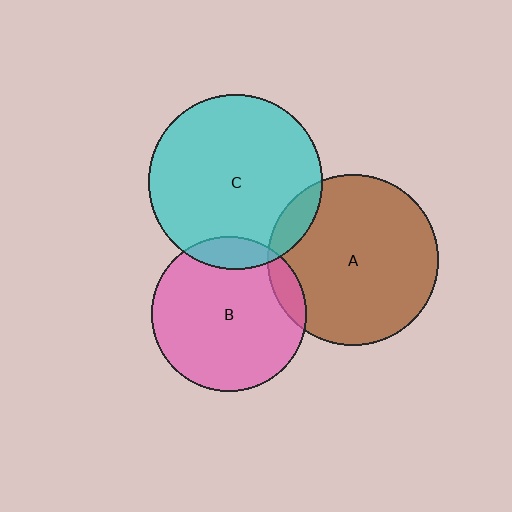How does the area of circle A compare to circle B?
Approximately 1.2 times.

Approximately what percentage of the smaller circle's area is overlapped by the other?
Approximately 10%.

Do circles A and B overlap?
Yes.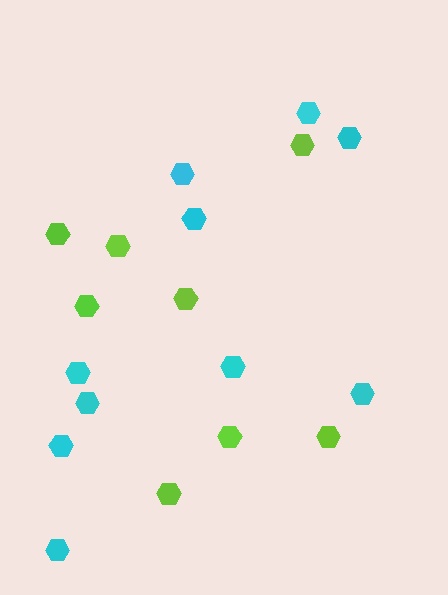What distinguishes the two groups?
There are 2 groups: one group of lime hexagons (8) and one group of cyan hexagons (10).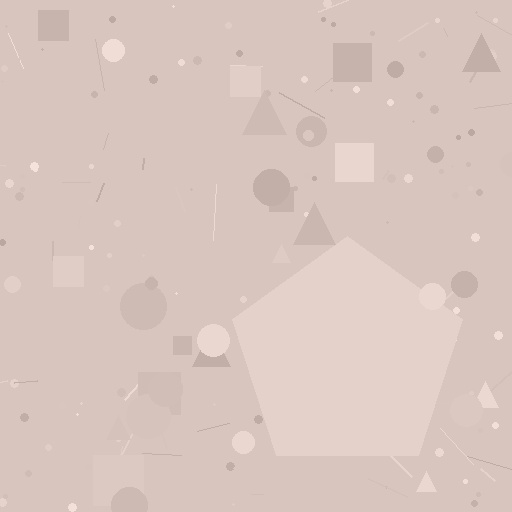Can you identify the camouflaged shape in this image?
The camouflaged shape is a pentagon.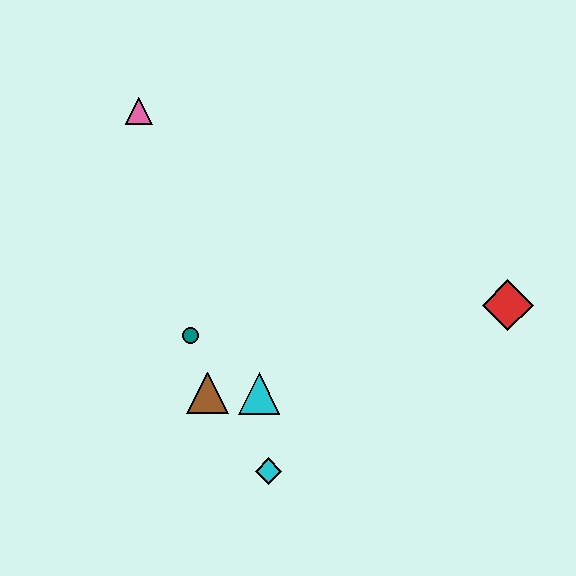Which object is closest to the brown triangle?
The cyan triangle is closest to the brown triangle.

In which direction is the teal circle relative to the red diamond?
The teal circle is to the left of the red diamond.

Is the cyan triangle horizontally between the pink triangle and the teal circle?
No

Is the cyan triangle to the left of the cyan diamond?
Yes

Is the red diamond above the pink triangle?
No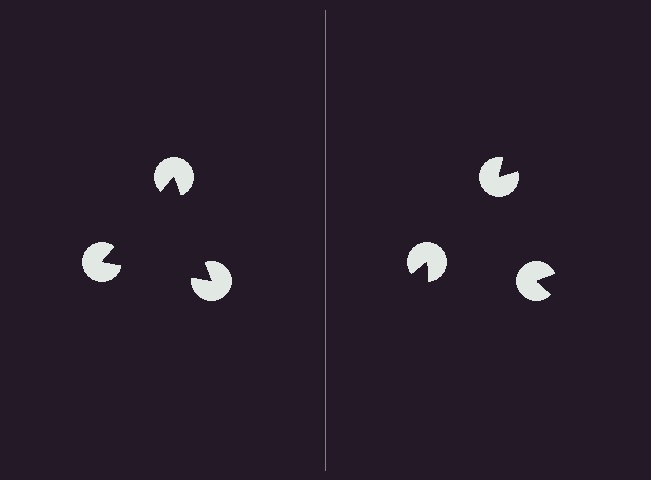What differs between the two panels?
The pac-man discs are positioned identically on both sides; only the wedge orientations differ. On the left they align to a triangle; on the right they are misaligned.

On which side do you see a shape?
An illusory triangle appears on the left side. On the right side the wedge cuts are rotated, so no coherent shape forms.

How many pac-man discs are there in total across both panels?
6 — 3 on each side.